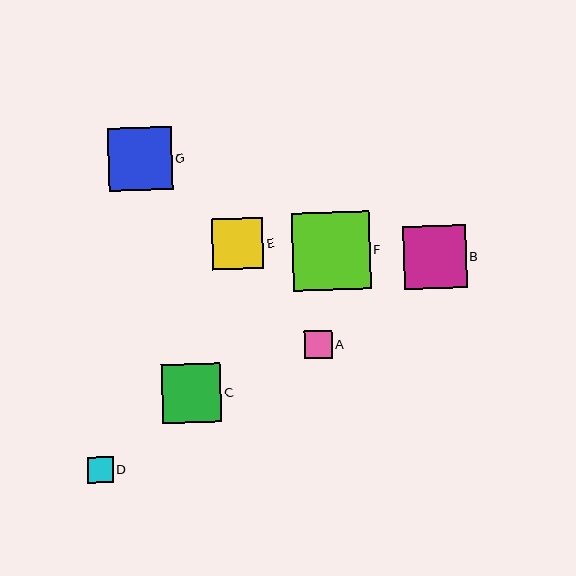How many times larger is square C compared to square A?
Square C is approximately 2.1 times the size of square A.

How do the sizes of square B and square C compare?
Square B and square C are approximately the same size.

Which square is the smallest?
Square D is the smallest with a size of approximately 26 pixels.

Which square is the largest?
Square F is the largest with a size of approximately 78 pixels.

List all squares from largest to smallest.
From largest to smallest: F, G, B, C, E, A, D.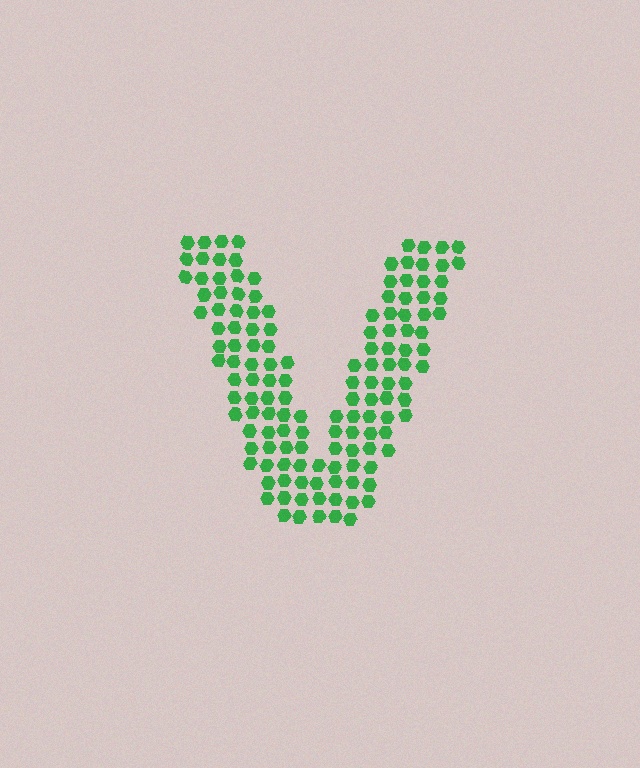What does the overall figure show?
The overall figure shows the letter V.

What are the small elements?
The small elements are hexagons.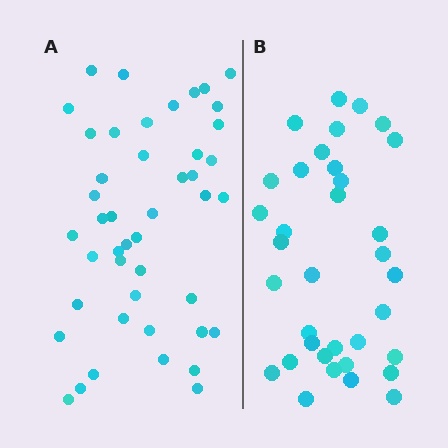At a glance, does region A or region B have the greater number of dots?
Region A (the left region) has more dots.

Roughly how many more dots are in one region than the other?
Region A has roughly 10 or so more dots than region B.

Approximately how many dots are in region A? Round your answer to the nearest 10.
About 40 dots. (The exact count is 45, which rounds to 40.)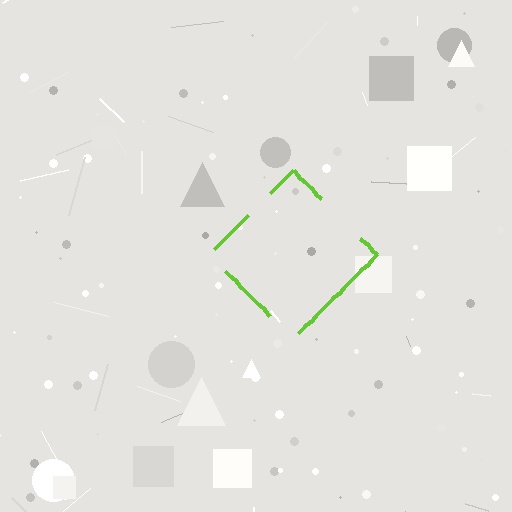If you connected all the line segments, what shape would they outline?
They would outline a diamond.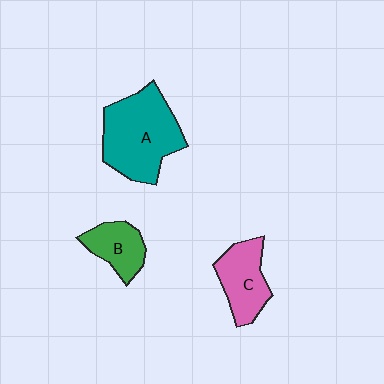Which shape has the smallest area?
Shape B (green).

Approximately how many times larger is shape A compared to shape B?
Approximately 2.2 times.